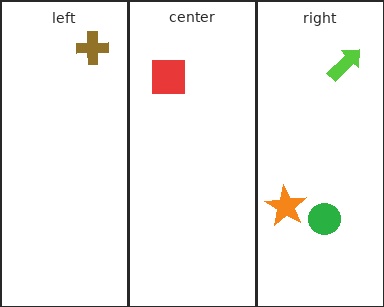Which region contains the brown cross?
The left region.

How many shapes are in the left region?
1.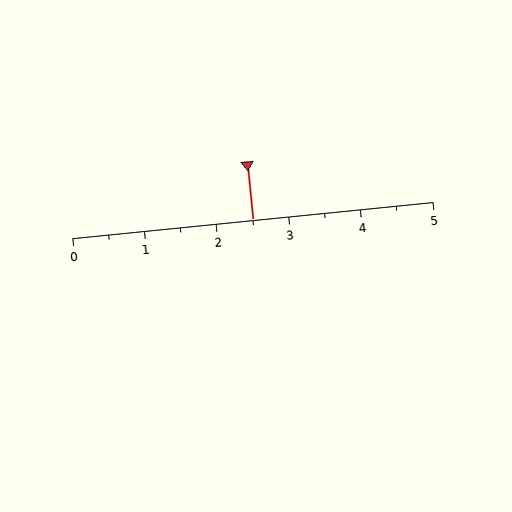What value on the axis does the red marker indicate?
The marker indicates approximately 2.5.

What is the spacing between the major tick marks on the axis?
The major ticks are spaced 1 apart.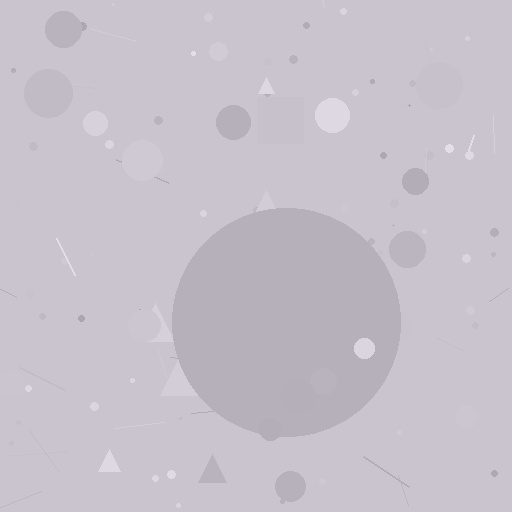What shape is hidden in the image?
A circle is hidden in the image.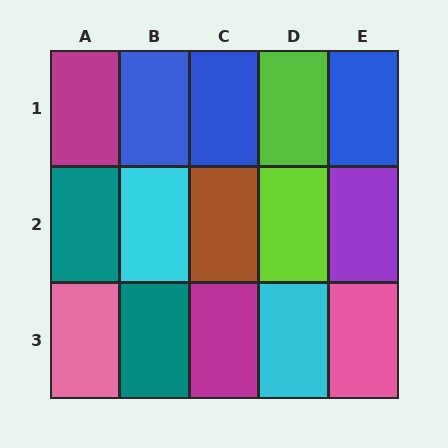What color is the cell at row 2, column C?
Brown.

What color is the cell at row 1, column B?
Blue.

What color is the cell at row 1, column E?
Blue.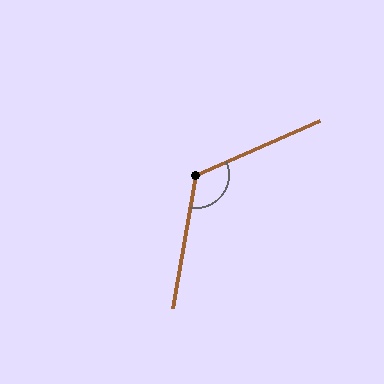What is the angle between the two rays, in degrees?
Approximately 124 degrees.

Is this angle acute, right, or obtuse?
It is obtuse.